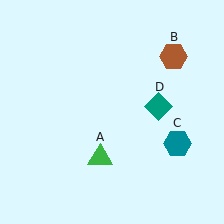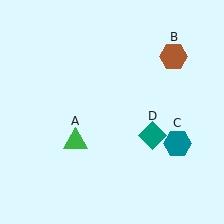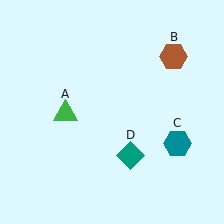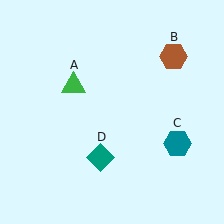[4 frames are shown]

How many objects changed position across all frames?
2 objects changed position: green triangle (object A), teal diamond (object D).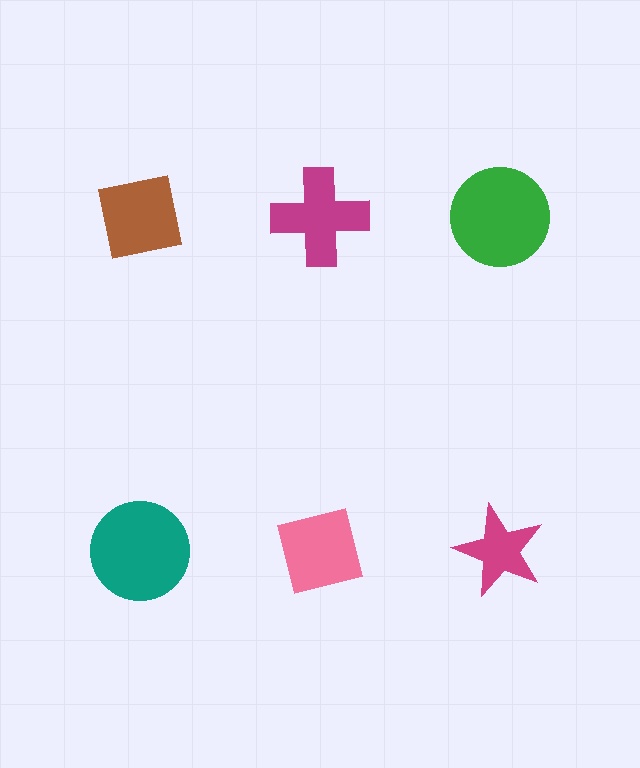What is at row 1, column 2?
A magenta cross.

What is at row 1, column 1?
A brown square.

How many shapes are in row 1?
3 shapes.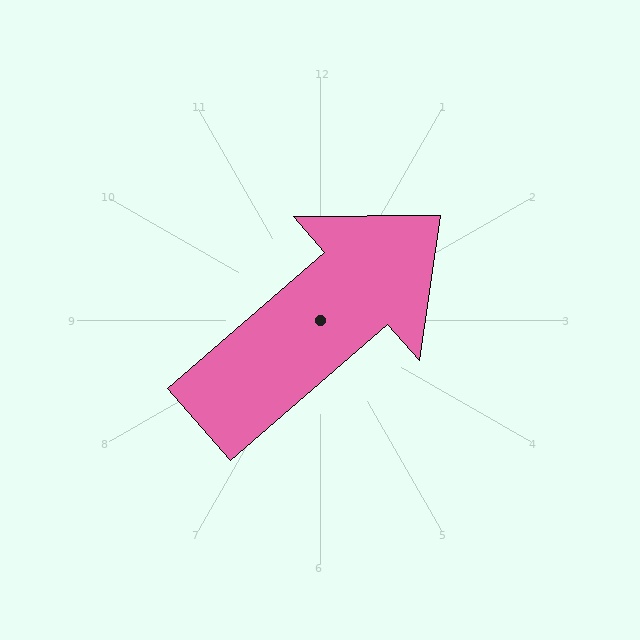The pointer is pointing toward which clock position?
Roughly 2 o'clock.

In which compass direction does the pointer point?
Northeast.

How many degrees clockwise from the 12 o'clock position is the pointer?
Approximately 49 degrees.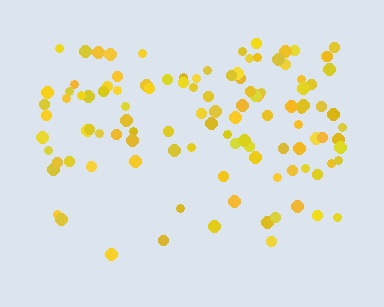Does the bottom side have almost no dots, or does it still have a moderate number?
Still a moderate number, just noticeably fewer than the top.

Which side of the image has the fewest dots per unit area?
The bottom.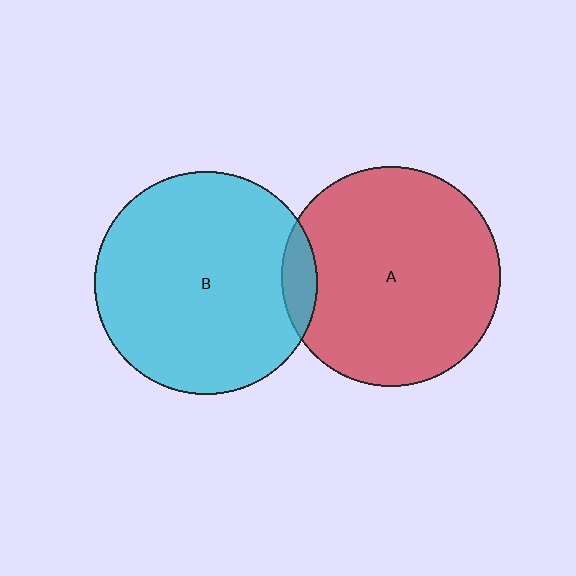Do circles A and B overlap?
Yes.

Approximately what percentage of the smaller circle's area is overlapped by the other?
Approximately 10%.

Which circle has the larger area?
Circle B (cyan).